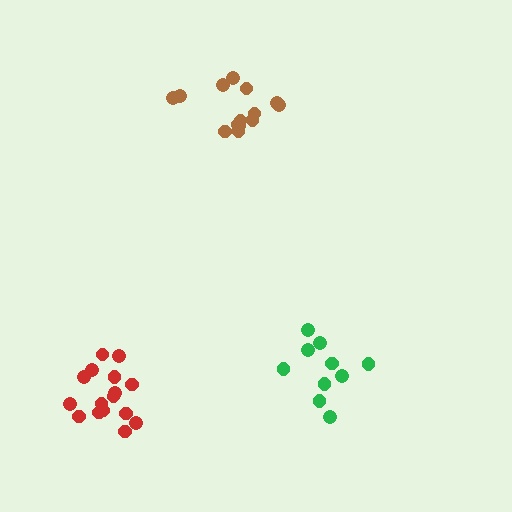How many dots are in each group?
Group 1: 16 dots, Group 2: 14 dots, Group 3: 10 dots (40 total).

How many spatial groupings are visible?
There are 3 spatial groupings.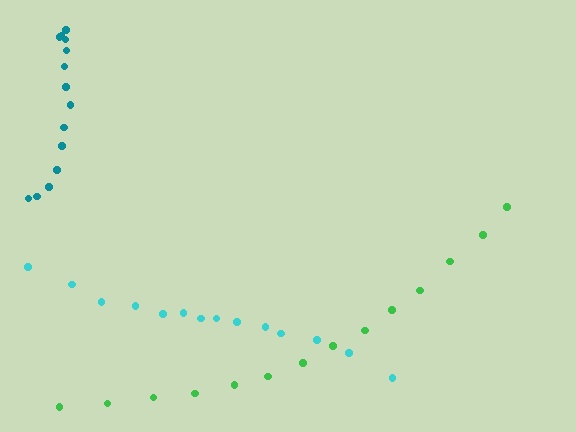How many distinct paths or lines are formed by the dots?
There are 3 distinct paths.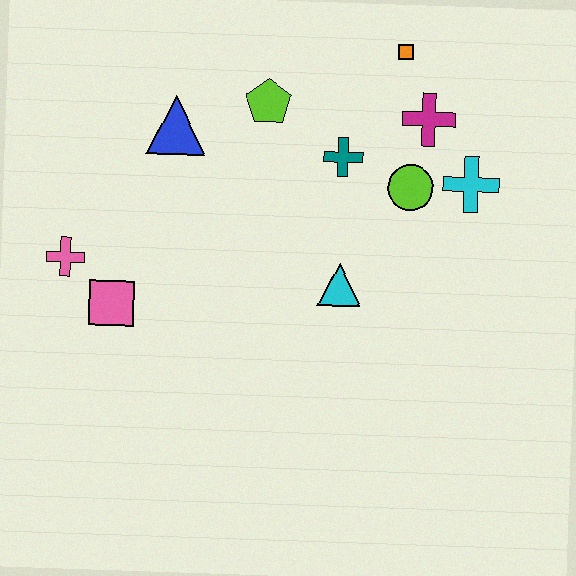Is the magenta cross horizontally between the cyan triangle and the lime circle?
No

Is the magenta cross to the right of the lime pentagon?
Yes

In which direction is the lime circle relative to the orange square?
The lime circle is below the orange square.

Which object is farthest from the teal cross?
The pink cross is farthest from the teal cross.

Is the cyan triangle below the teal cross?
Yes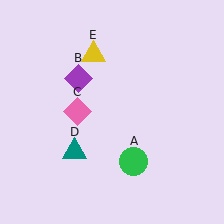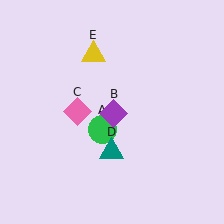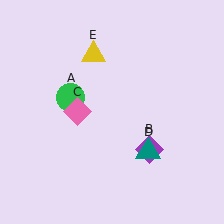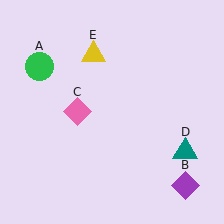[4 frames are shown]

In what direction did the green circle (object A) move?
The green circle (object A) moved up and to the left.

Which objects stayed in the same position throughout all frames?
Pink diamond (object C) and yellow triangle (object E) remained stationary.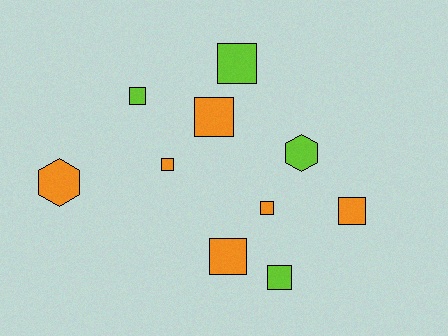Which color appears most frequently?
Orange, with 6 objects.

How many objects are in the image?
There are 10 objects.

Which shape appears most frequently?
Square, with 8 objects.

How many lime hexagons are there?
There is 1 lime hexagon.